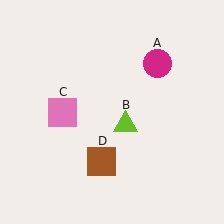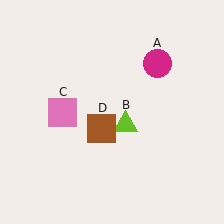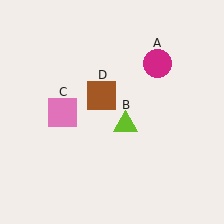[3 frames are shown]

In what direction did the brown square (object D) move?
The brown square (object D) moved up.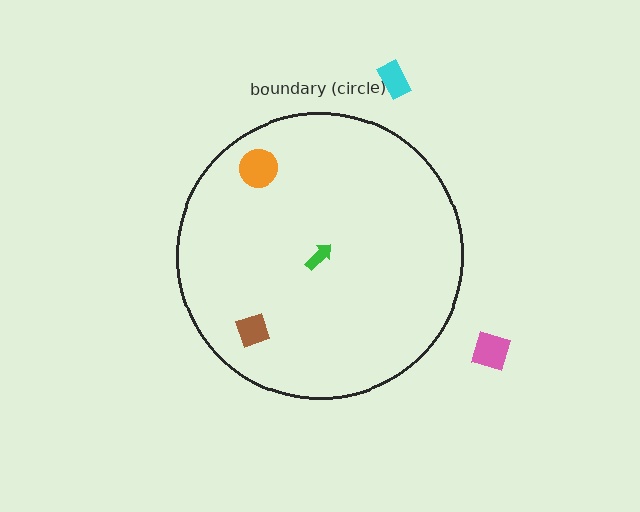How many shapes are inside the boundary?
3 inside, 2 outside.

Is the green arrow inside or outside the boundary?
Inside.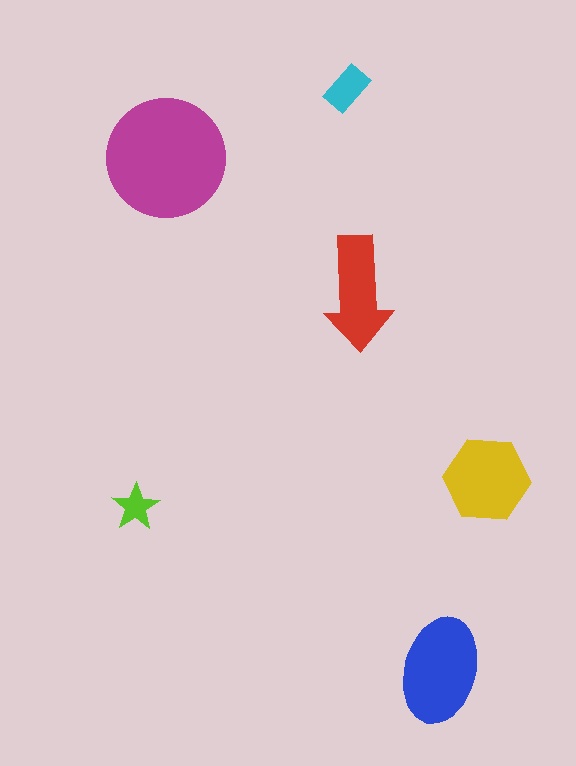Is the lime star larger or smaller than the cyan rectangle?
Smaller.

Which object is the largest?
The magenta circle.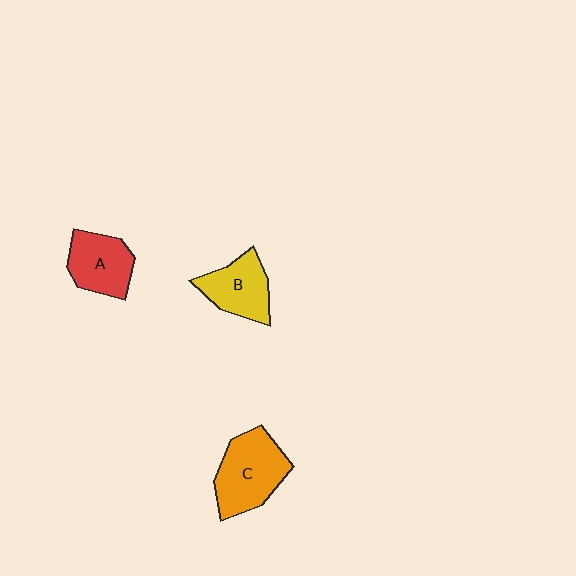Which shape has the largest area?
Shape C (orange).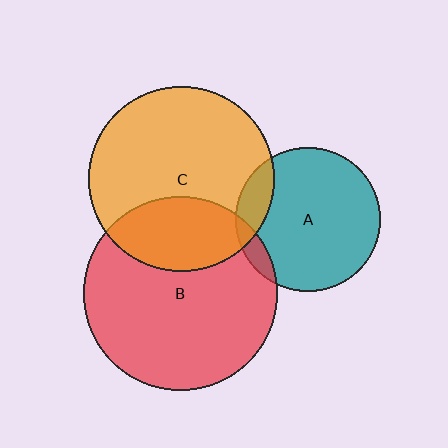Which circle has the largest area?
Circle B (red).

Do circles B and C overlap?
Yes.